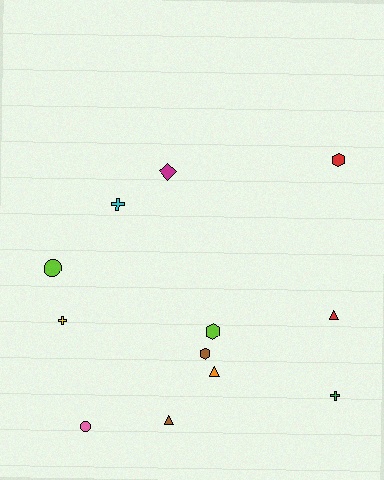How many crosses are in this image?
There are 3 crosses.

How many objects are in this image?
There are 12 objects.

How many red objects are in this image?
There are 2 red objects.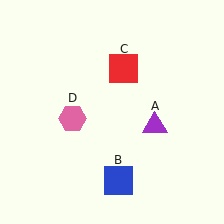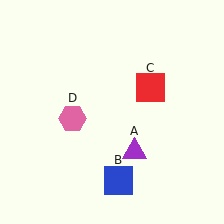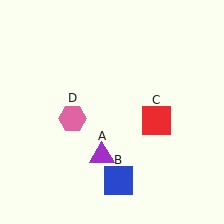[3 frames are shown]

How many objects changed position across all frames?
2 objects changed position: purple triangle (object A), red square (object C).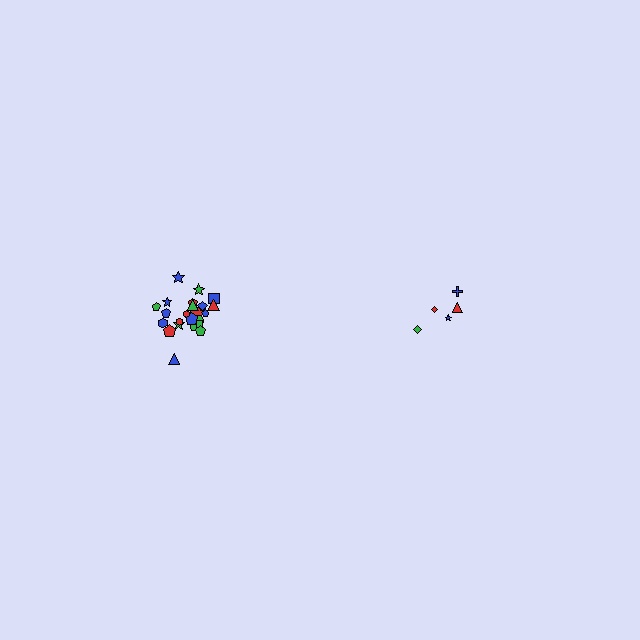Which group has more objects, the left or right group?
The left group.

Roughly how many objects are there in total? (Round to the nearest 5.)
Roughly 30 objects in total.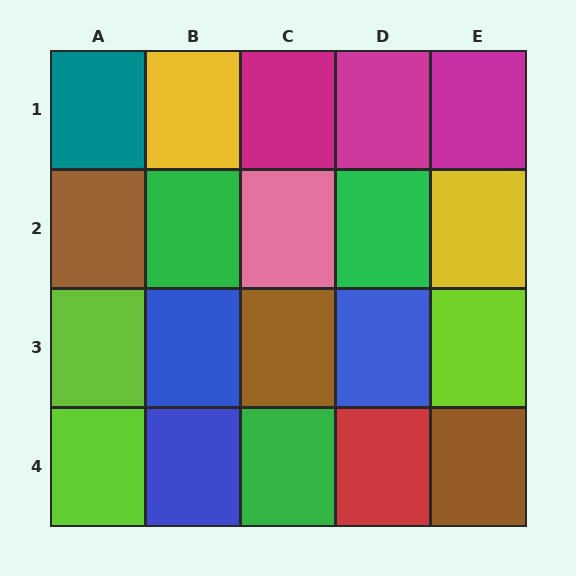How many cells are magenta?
3 cells are magenta.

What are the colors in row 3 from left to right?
Lime, blue, brown, blue, lime.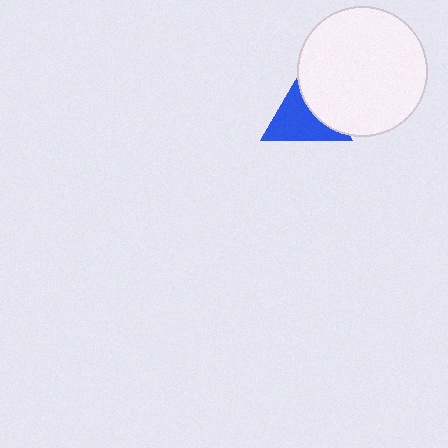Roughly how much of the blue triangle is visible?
About half of it is visible (roughly 63%).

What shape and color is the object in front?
The object in front is a white circle.